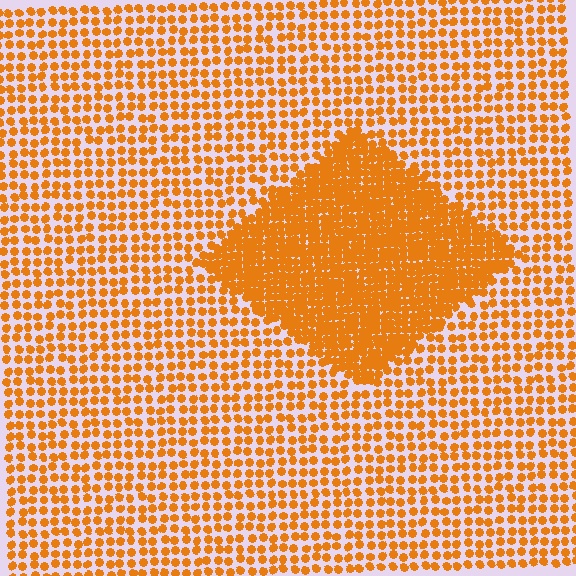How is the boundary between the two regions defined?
The boundary is defined by a change in element density (approximately 2.3x ratio). All elements are the same color, size, and shape.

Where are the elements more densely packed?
The elements are more densely packed inside the diamond boundary.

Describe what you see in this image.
The image contains small orange elements arranged at two different densities. A diamond-shaped region is visible where the elements are more densely packed than the surrounding area.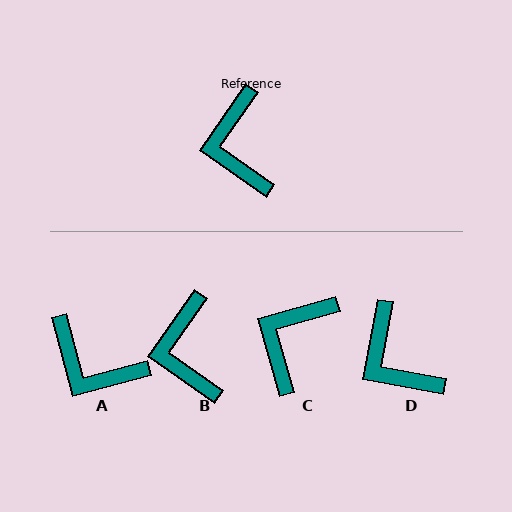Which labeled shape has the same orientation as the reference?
B.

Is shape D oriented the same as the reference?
No, it is off by about 25 degrees.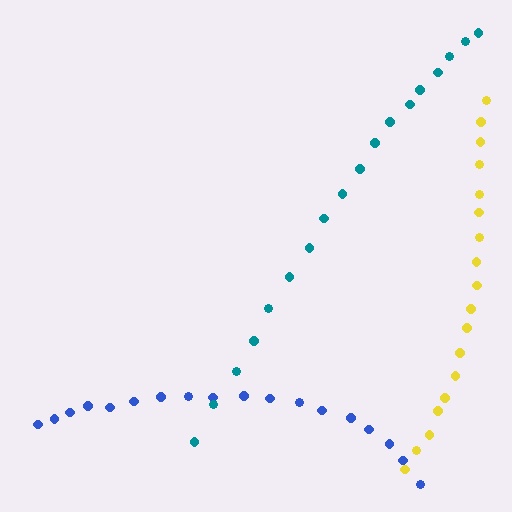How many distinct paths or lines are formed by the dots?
There are 3 distinct paths.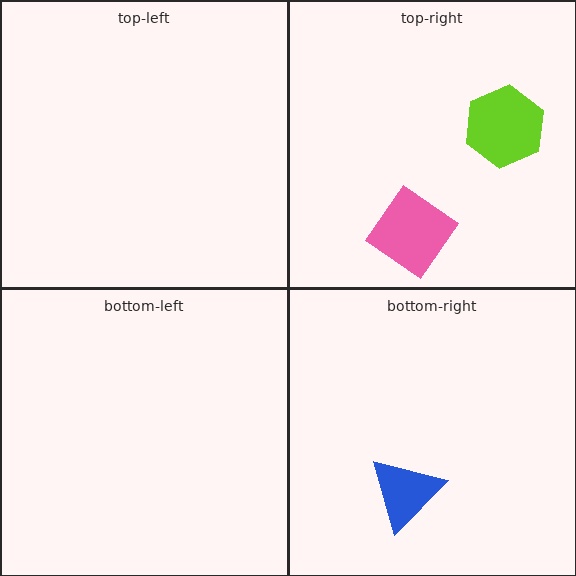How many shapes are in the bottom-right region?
1.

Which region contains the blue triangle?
The bottom-right region.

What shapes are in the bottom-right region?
The blue triangle.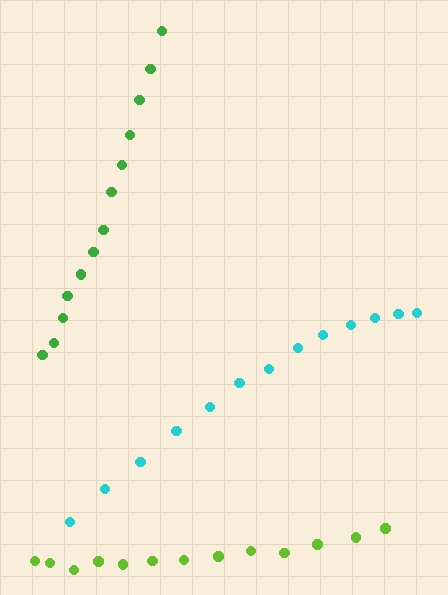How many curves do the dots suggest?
There are 3 distinct paths.